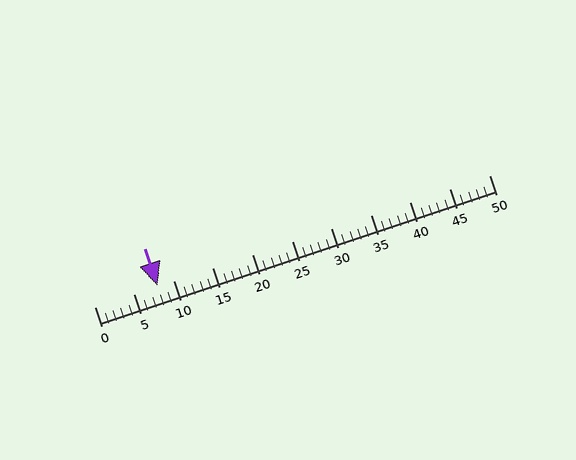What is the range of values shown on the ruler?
The ruler shows values from 0 to 50.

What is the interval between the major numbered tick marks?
The major tick marks are spaced 5 units apart.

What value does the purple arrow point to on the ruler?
The purple arrow points to approximately 8.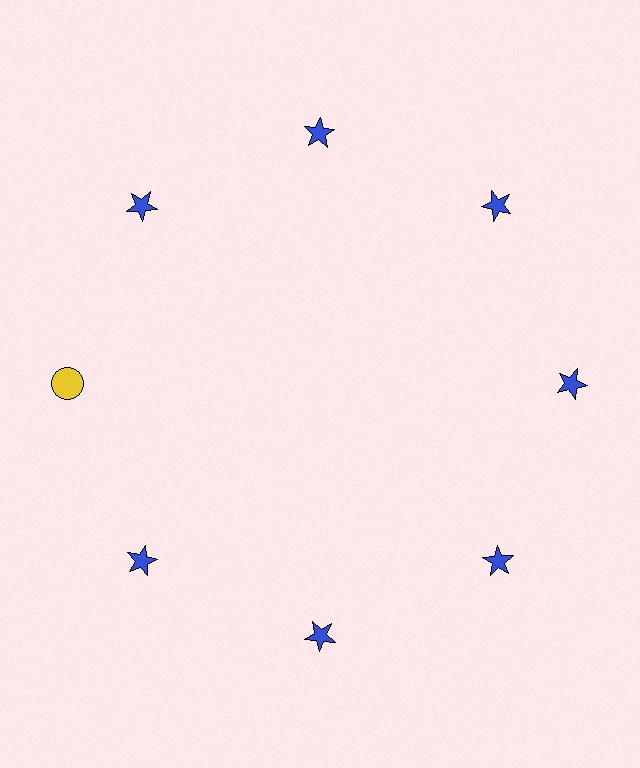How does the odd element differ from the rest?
It differs in both color (yellow instead of blue) and shape (circle instead of star).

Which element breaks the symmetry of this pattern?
The yellow circle at roughly the 9 o'clock position breaks the symmetry. All other shapes are blue stars.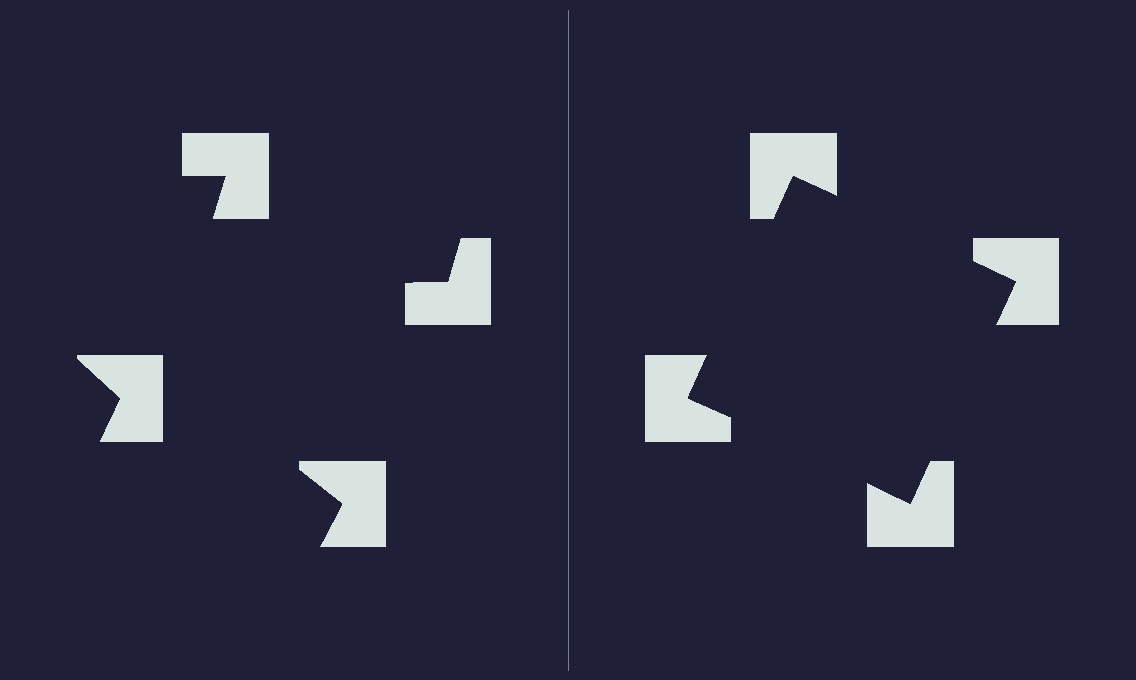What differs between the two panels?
The notched squares are positioned identically on both sides; only the wedge orientations differ. On the right they align to a square; on the left they are misaligned.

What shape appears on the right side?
An illusory square.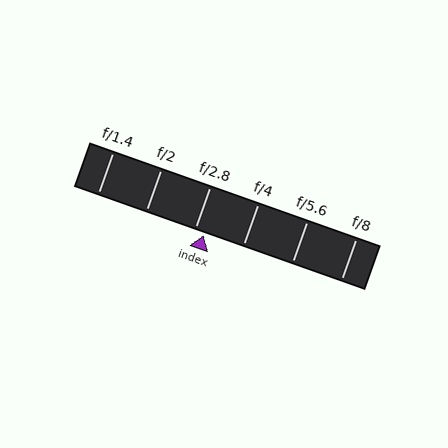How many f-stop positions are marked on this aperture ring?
There are 6 f-stop positions marked.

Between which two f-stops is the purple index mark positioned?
The index mark is between f/2.8 and f/4.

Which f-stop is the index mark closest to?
The index mark is closest to f/2.8.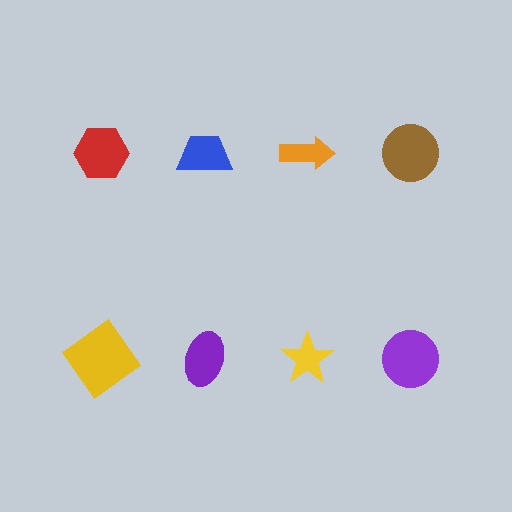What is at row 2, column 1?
A yellow diamond.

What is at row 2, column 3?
A yellow star.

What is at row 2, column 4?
A purple circle.